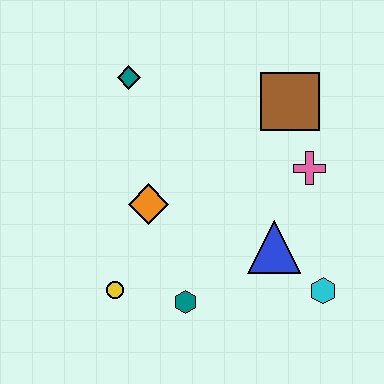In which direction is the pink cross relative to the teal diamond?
The pink cross is to the right of the teal diamond.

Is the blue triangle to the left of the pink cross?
Yes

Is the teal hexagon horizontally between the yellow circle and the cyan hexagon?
Yes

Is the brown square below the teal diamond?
Yes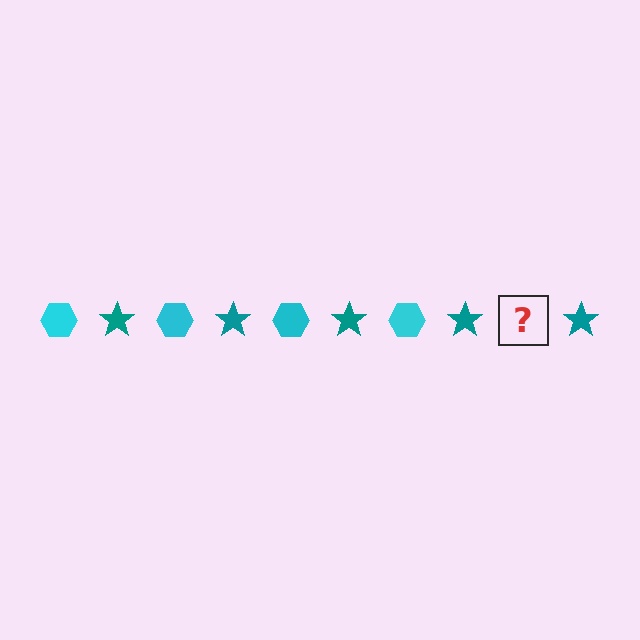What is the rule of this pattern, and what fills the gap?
The rule is that the pattern alternates between cyan hexagon and teal star. The gap should be filled with a cyan hexagon.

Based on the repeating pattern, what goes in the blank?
The blank should be a cyan hexagon.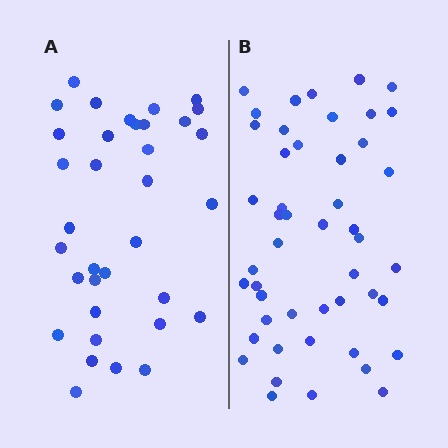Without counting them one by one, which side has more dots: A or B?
Region B (the right region) has more dots.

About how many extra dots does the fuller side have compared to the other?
Region B has approximately 15 more dots than region A.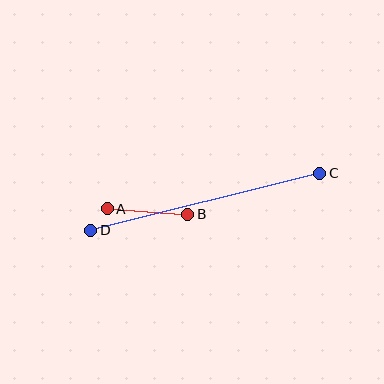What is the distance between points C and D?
The distance is approximately 236 pixels.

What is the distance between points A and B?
The distance is approximately 81 pixels.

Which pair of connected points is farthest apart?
Points C and D are farthest apart.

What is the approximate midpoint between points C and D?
The midpoint is at approximately (205, 202) pixels.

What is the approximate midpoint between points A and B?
The midpoint is at approximately (147, 211) pixels.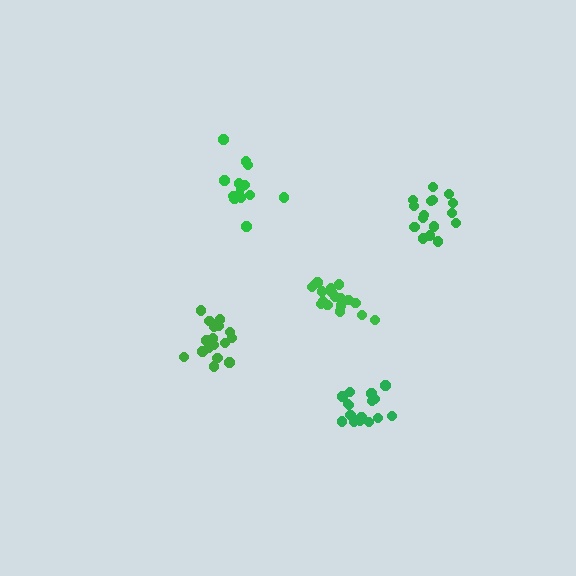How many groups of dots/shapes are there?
There are 5 groups.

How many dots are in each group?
Group 1: 19 dots, Group 2: 16 dots, Group 3: 16 dots, Group 4: 14 dots, Group 5: 19 dots (84 total).